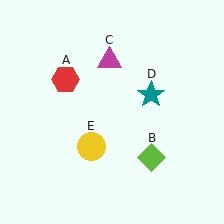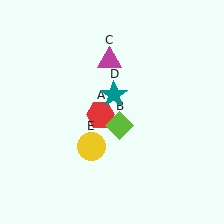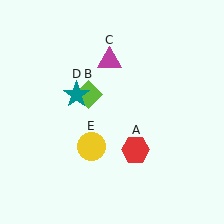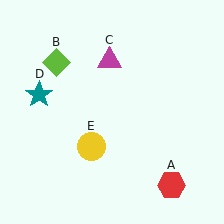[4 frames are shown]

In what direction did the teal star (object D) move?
The teal star (object D) moved left.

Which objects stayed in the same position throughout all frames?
Magenta triangle (object C) and yellow circle (object E) remained stationary.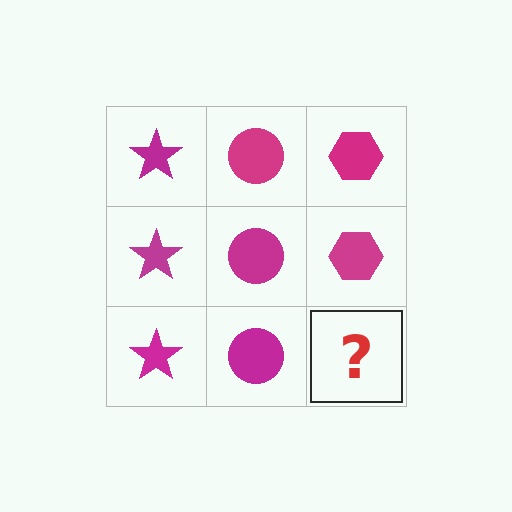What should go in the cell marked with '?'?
The missing cell should contain a magenta hexagon.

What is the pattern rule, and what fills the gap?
The rule is that each column has a consistent shape. The gap should be filled with a magenta hexagon.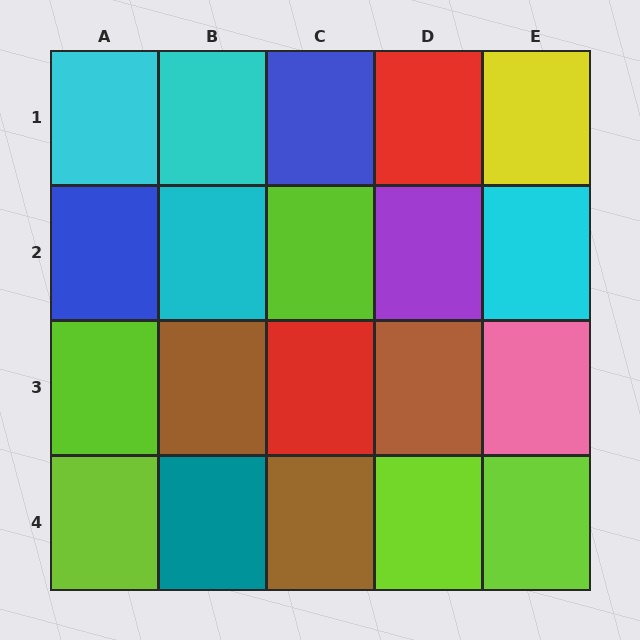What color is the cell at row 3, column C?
Red.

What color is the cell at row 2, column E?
Cyan.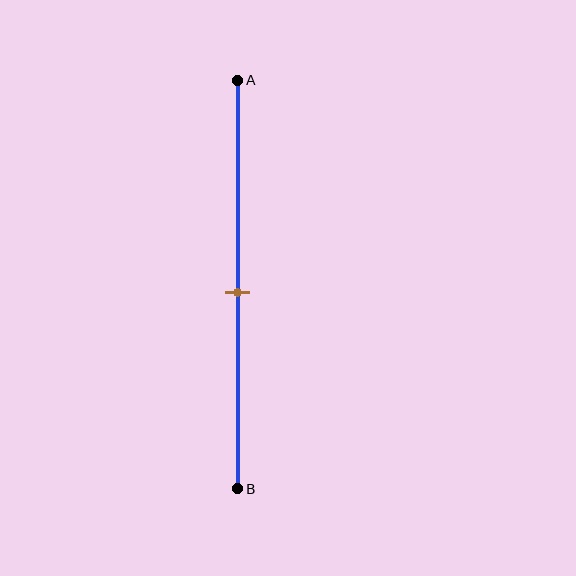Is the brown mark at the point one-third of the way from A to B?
No, the mark is at about 50% from A, not at the 33% one-third point.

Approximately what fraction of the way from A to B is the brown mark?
The brown mark is approximately 50% of the way from A to B.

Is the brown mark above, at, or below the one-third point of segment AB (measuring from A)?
The brown mark is below the one-third point of segment AB.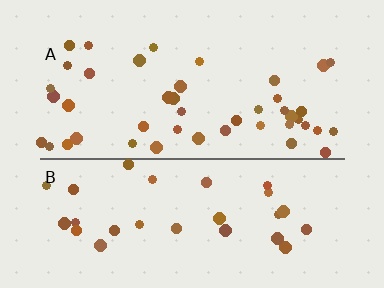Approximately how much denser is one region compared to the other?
Approximately 1.5× — region A over region B.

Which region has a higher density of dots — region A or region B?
A (the top).